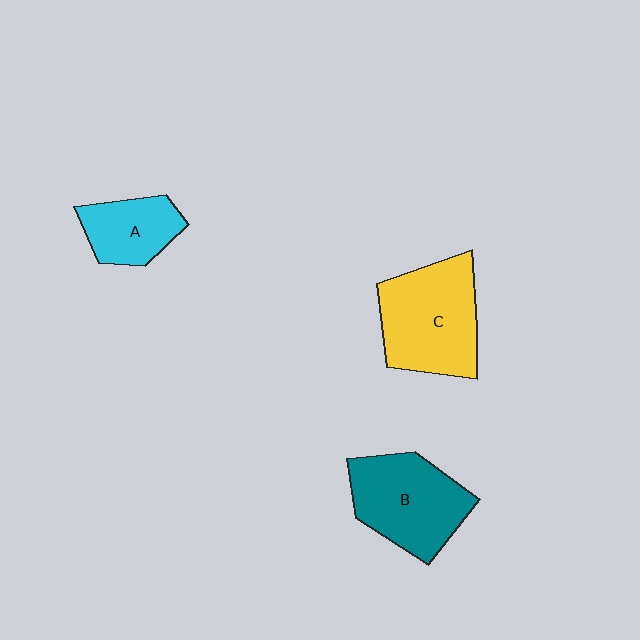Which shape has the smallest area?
Shape A (cyan).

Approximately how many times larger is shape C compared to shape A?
Approximately 1.8 times.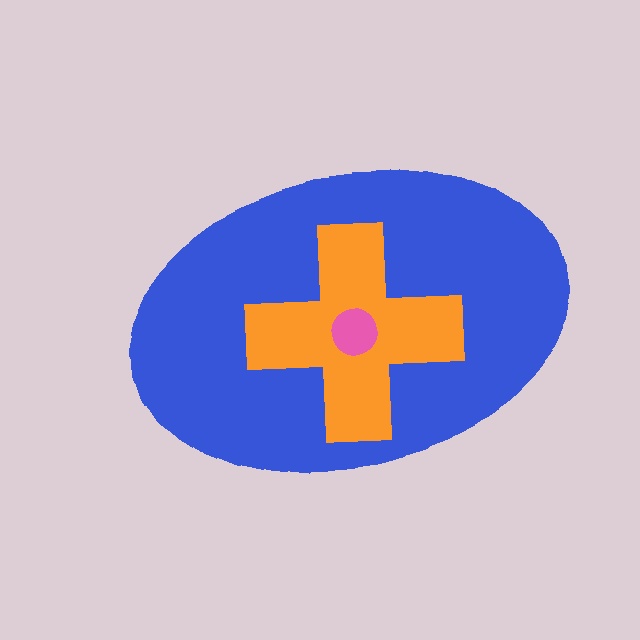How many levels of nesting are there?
3.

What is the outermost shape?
The blue ellipse.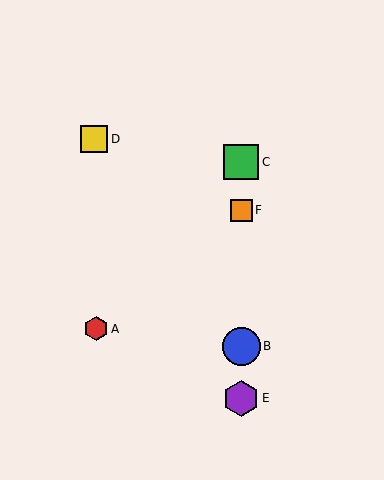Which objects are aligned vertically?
Objects B, C, E, F are aligned vertically.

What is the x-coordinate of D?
Object D is at x≈94.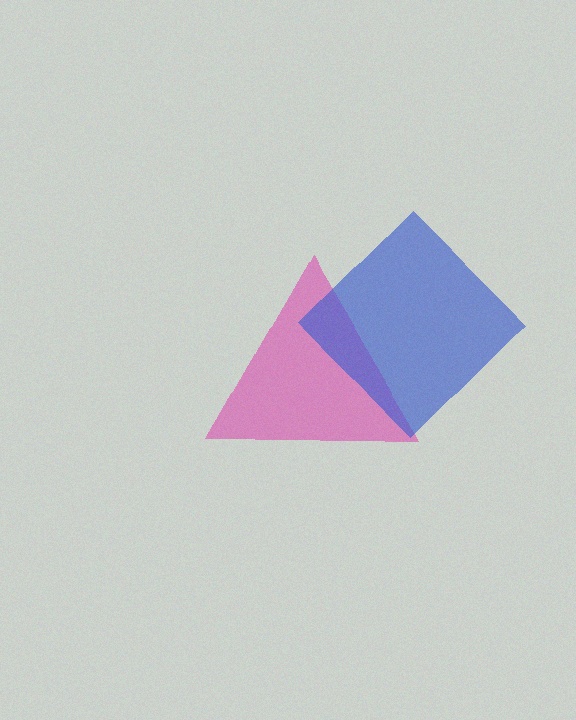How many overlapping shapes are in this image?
There are 2 overlapping shapes in the image.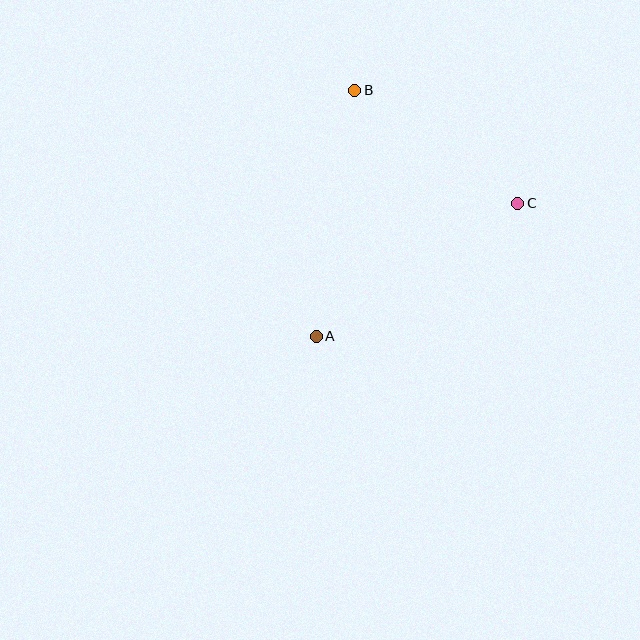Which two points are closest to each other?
Points B and C are closest to each other.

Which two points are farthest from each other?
Points A and B are farthest from each other.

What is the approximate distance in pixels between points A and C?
The distance between A and C is approximately 241 pixels.